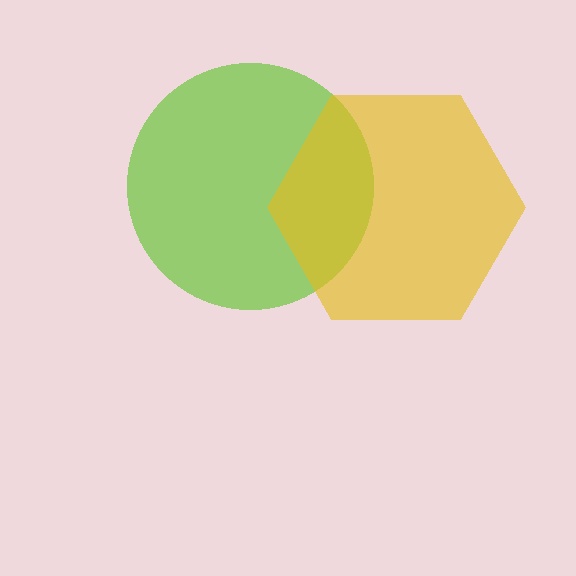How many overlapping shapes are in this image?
There are 2 overlapping shapes in the image.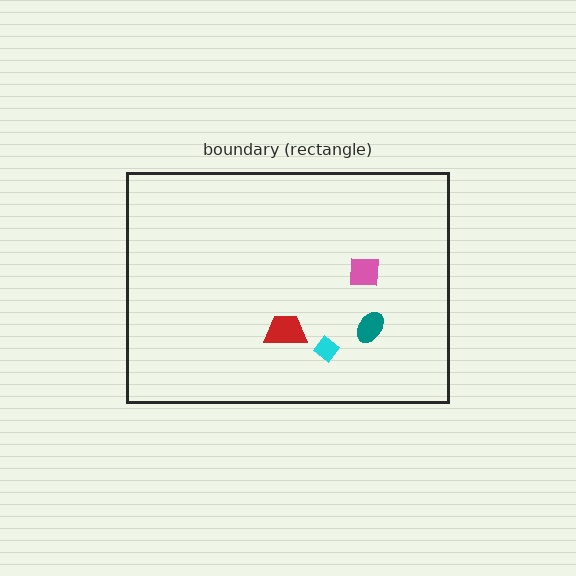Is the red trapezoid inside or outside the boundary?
Inside.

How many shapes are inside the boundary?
4 inside, 0 outside.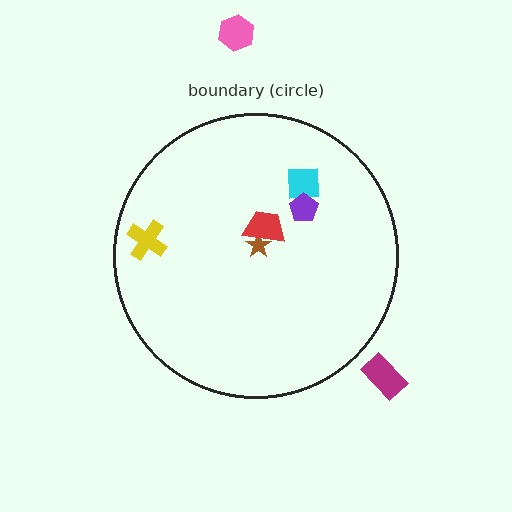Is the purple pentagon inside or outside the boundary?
Inside.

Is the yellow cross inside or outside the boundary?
Inside.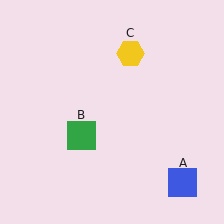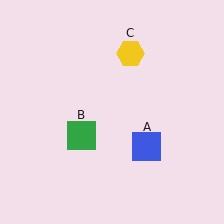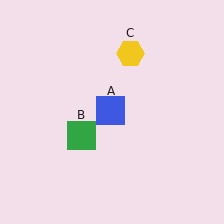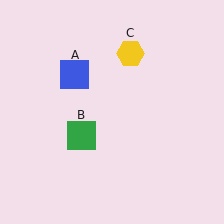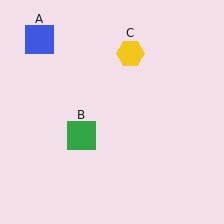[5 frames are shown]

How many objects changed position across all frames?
1 object changed position: blue square (object A).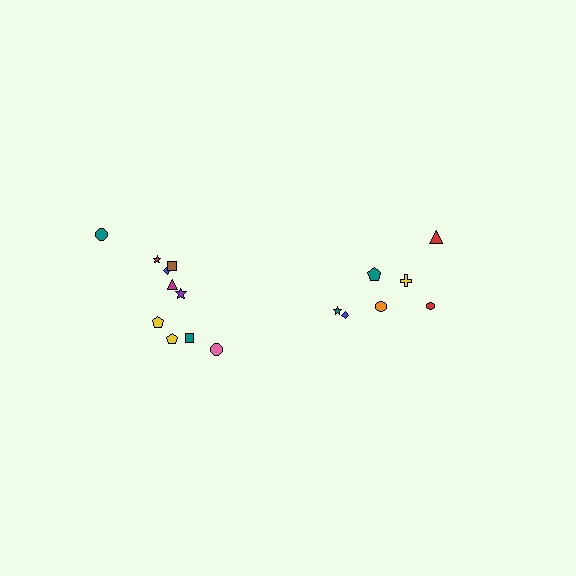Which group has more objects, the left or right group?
The left group.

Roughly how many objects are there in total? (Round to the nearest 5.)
Roughly 15 objects in total.